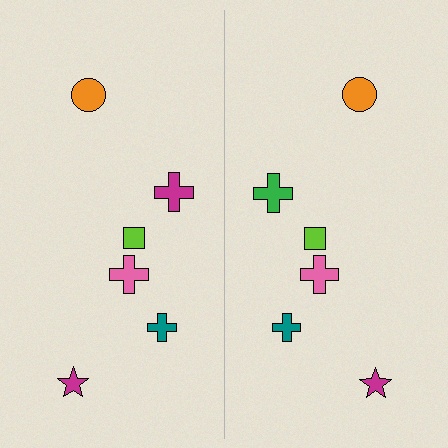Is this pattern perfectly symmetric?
No, the pattern is not perfectly symmetric. The green cross on the right side breaks the symmetry — its mirror counterpart is magenta.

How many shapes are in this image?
There are 12 shapes in this image.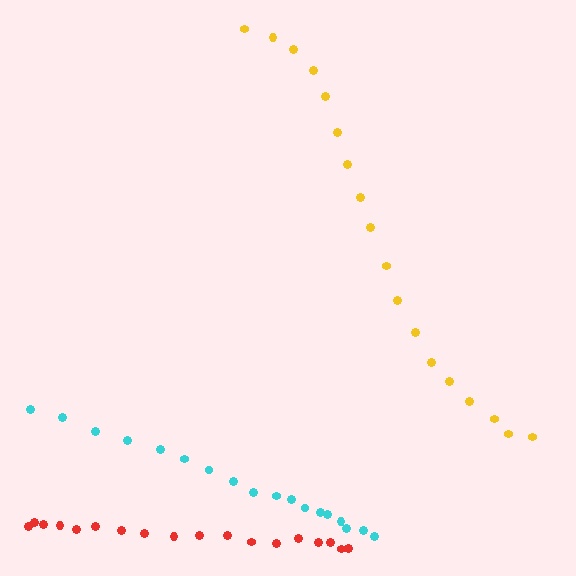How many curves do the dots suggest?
There are 3 distinct paths.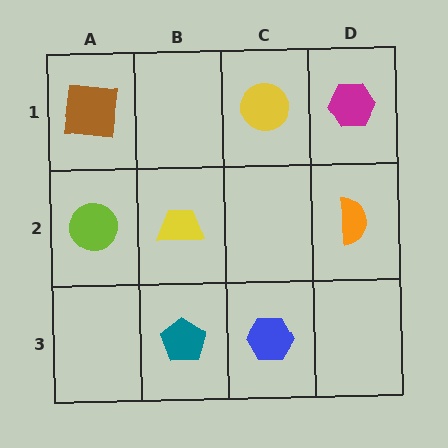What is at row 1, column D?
A magenta hexagon.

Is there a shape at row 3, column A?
No, that cell is empty.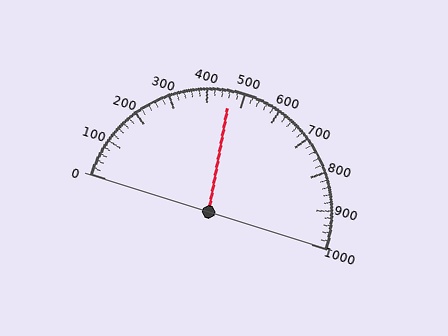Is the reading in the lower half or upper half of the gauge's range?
The reading is in the lower half of the range (0 to 1000).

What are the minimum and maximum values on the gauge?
The gauge ranges from 0 to 1000.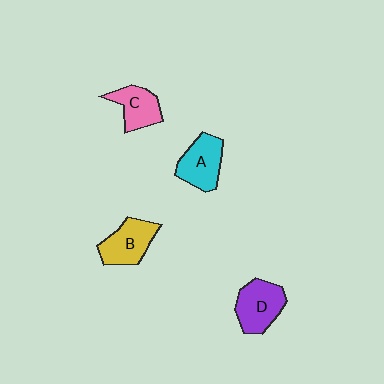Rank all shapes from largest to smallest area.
From largest to smallest: D (purple), B (yellow), A (cyan), C (pink).